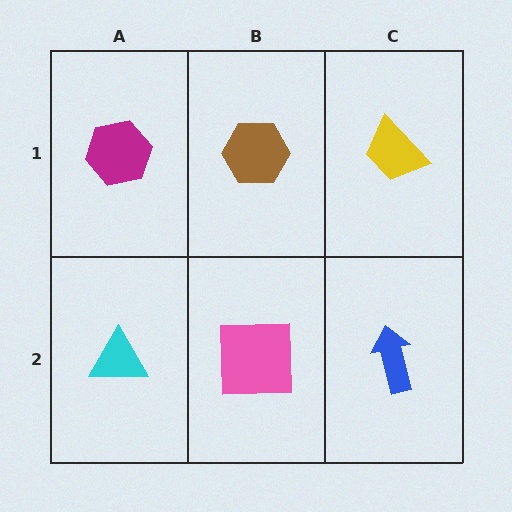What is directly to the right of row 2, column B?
A blue arrow.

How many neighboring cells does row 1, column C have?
2.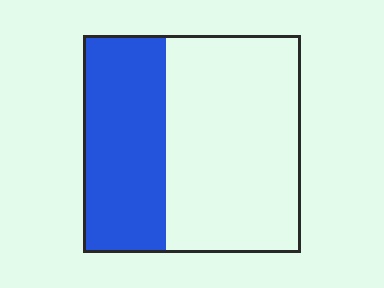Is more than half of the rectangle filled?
No.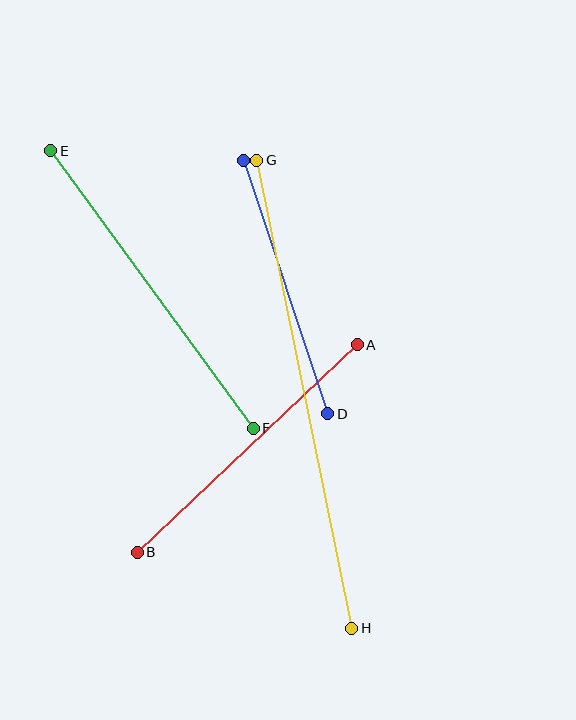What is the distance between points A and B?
The distance is approximately 302 pixels.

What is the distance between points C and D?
The distance is approximately 267 pixels.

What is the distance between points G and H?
The distance is approximately 478 pixels.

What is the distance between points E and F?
The distance is approximately 344 pixels.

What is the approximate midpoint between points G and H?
The midpoint is at approximately (304, 394) pixels.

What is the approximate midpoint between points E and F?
The midpoint is at approximately (152, 290) pixels.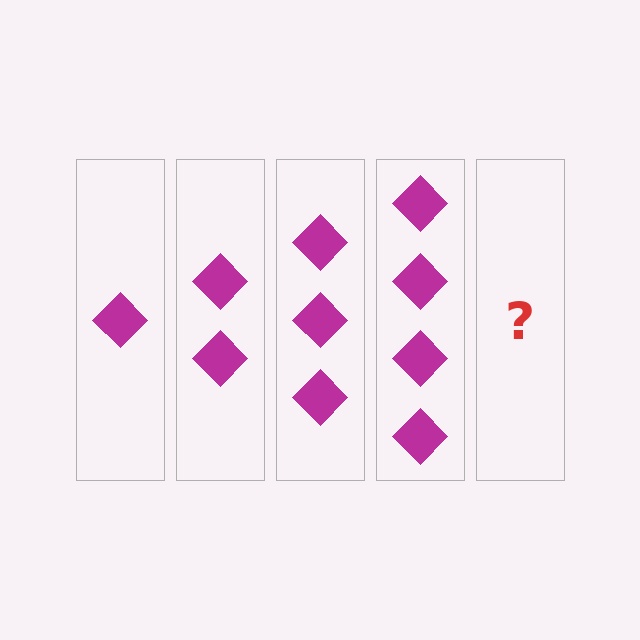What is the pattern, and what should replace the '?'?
The pattern is that each step adds one more diamond. The '?' should be 5 diamonds.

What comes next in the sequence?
The next element should be 5 diamonds.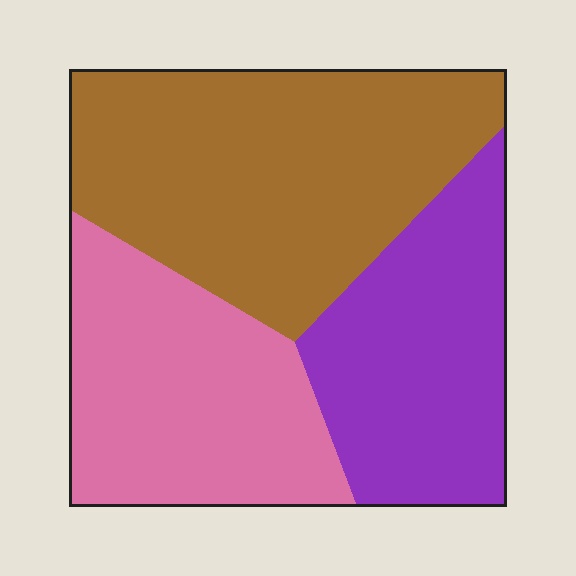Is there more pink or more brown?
Brown.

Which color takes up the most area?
Brown, at roughly 40%.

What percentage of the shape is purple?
Purple covers 28% of the shape.